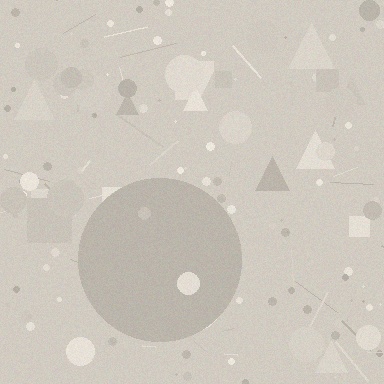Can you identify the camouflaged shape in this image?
The camouflaged shape is a circle.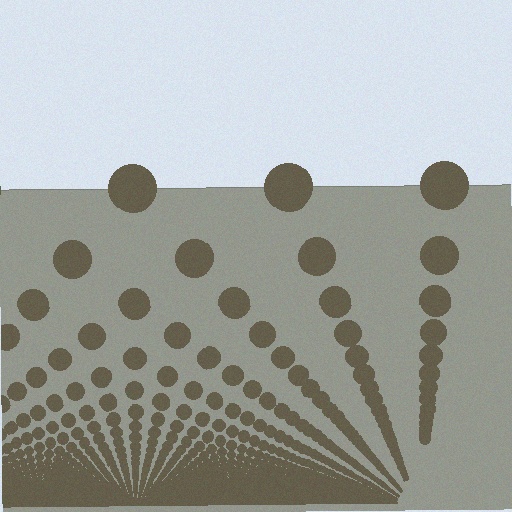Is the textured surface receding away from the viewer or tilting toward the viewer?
The surface appears to tilt toward the viewer. Texture elements get larger and sparser toward the top.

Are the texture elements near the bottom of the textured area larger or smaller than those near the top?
Smaller. The gradient is inverted — elements near the bottom are smaller and denser.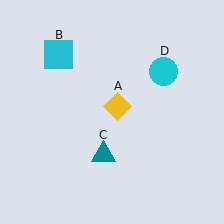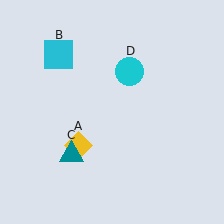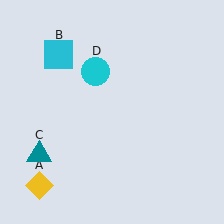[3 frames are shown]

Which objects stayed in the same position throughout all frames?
Cyan square (object B) remained stationary.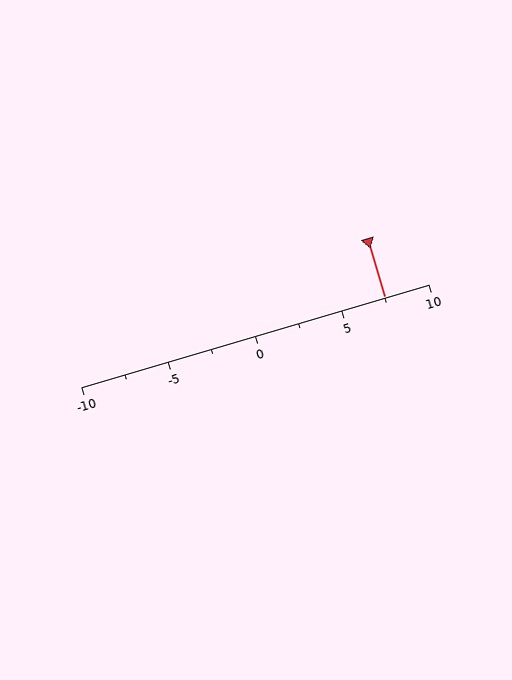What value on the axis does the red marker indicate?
The marker indicates approximately 7.5.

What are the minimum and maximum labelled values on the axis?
The axis runs from -10 to 10.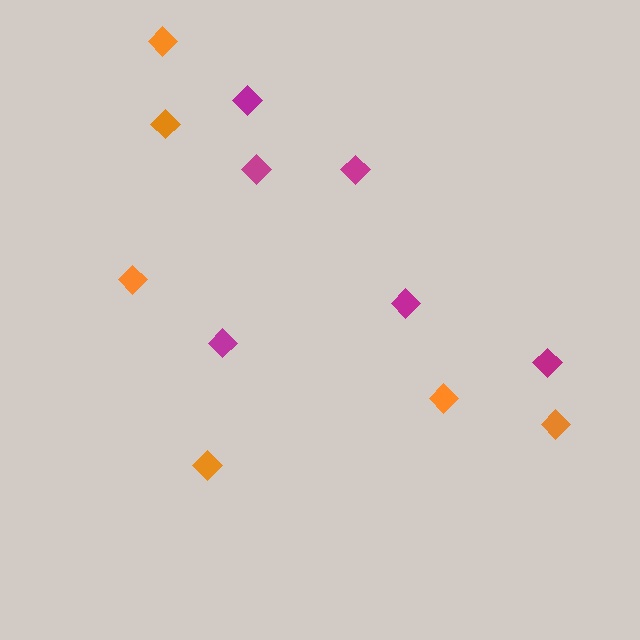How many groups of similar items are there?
There are 2 groups: one group of orange diamonds (6) and one group of magenta diamonds (6).